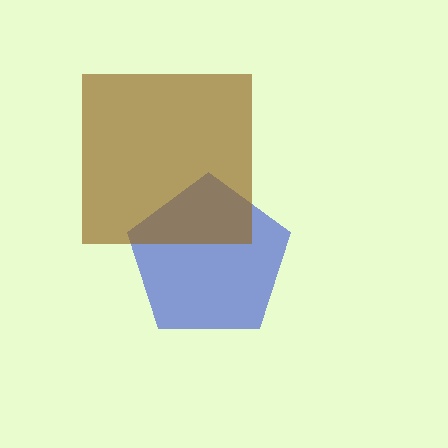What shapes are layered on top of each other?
The layered shapes are: a blue pentagon, a brown square.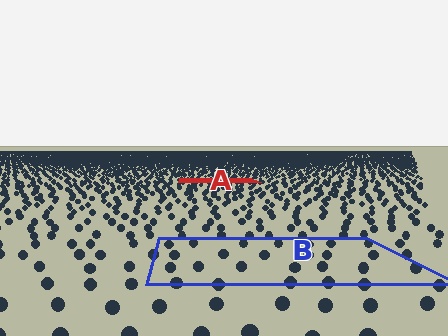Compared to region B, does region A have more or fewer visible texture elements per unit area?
Region A has more texture elements per unit area — they are packed more densely because it is farther away.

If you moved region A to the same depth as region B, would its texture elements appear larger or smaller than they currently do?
They would appear larger. At a closer depth, the same texture elements are projected at a bigger on-screen size.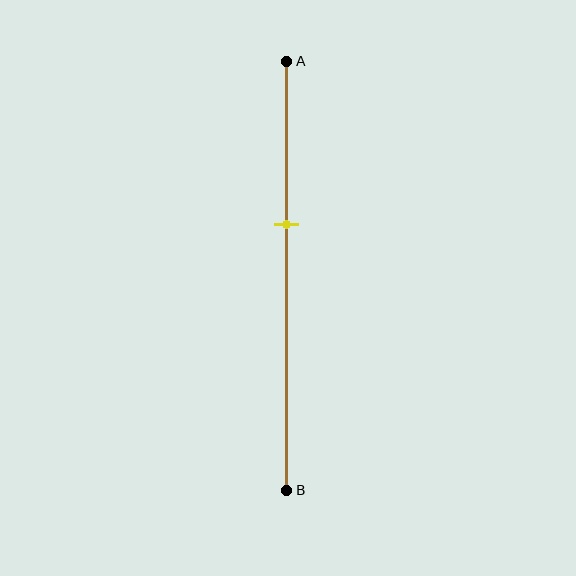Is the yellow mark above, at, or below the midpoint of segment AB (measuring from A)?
The yellow mark is above the midpoint of segment AB.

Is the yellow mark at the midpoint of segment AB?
No, the mark is at about 40% from A, not at the 50% midpoint.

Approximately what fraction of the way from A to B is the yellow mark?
The yellow mark is approximately 40% of the way from A to B.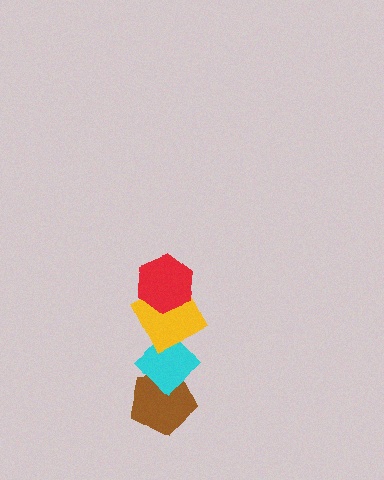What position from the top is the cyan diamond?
The cyan diamond is 3rd from the top.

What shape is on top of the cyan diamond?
The yellow square is on top of the cyan diamond.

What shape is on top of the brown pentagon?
The cyan diamond is on top of the brown pentagon.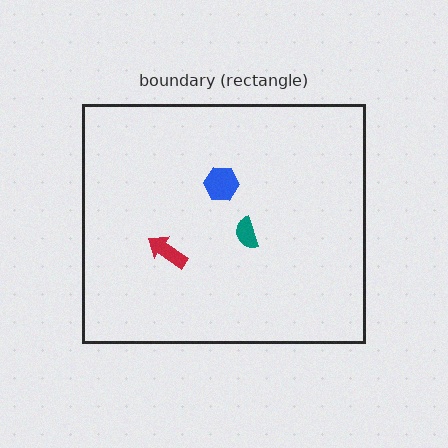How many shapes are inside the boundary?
3 inside, 0 outside.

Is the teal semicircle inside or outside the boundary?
Inside.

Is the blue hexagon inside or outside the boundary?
Inside.